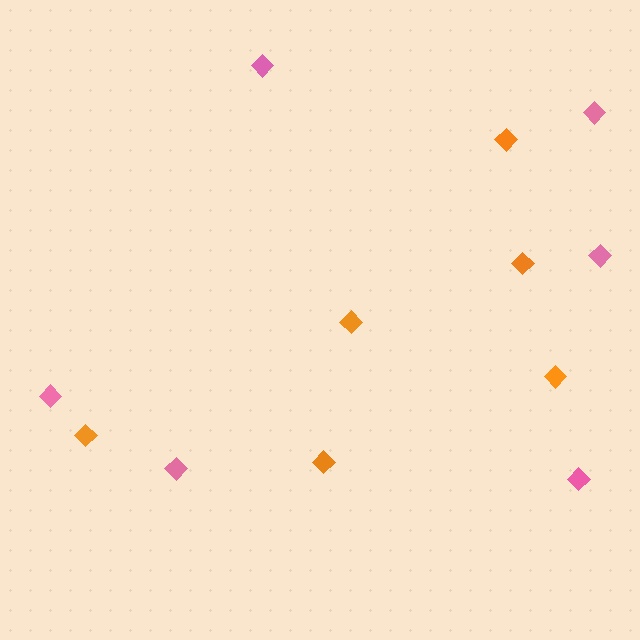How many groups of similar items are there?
There are 2 groups: one group of pink diamonds (6) and one group of orange diamonds (6).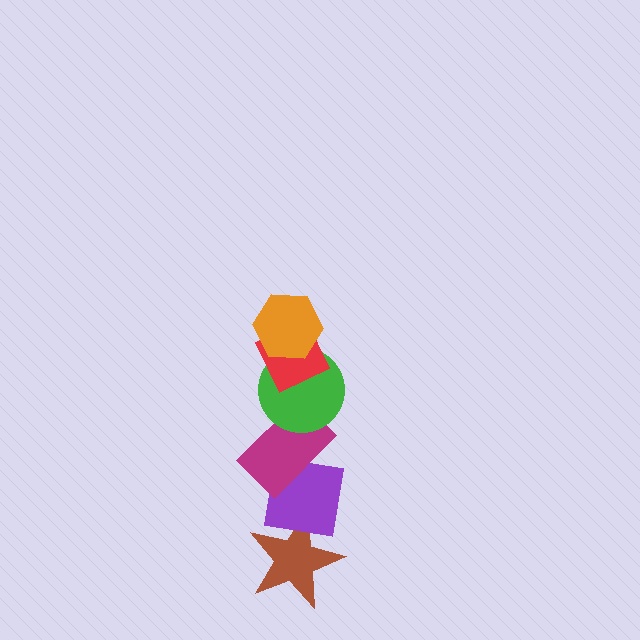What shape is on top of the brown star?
The purple square is on top of the brown star.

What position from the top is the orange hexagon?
The orange hexagon is 1st from the top.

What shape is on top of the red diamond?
The orange hexagon is on top of the red diamond.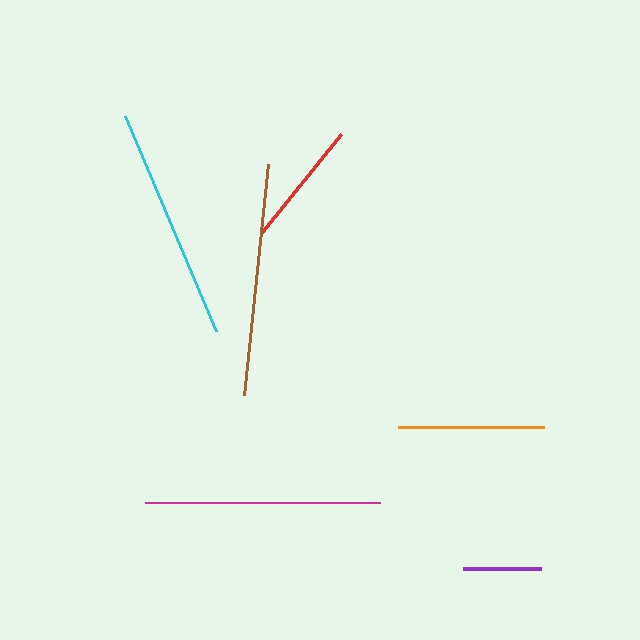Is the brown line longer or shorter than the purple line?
The brown line is longer than the purple line.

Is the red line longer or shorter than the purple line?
The red line is longer than the purple line.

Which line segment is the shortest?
The purple line is the shortest at approximately 77 pixels.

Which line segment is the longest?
The magenta line is the longest at approximately 235 pixels.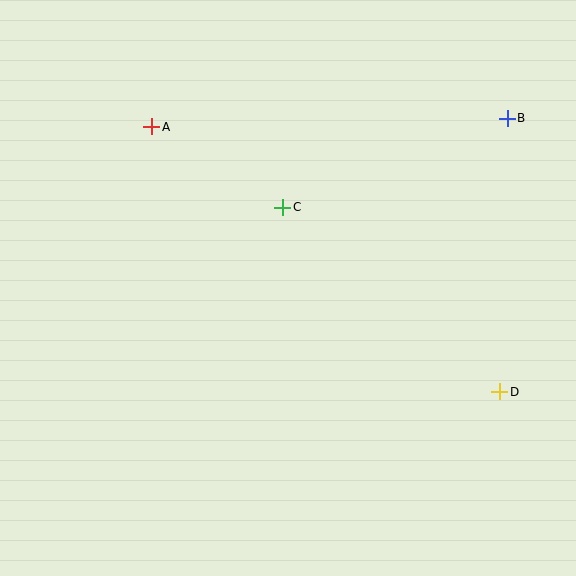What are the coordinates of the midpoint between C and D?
The midpoint between C and D is at (391, 299).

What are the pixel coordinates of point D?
Point D is at (500, 392).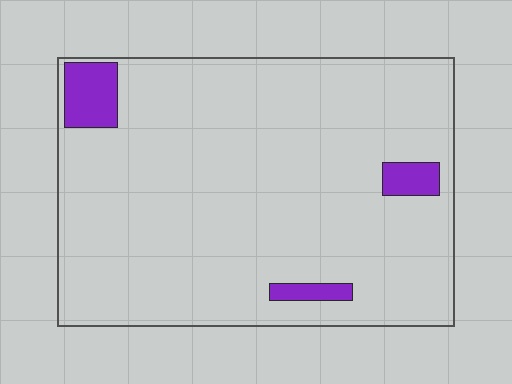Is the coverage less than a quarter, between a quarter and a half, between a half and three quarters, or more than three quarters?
Less than a quarter.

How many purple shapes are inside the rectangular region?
3.